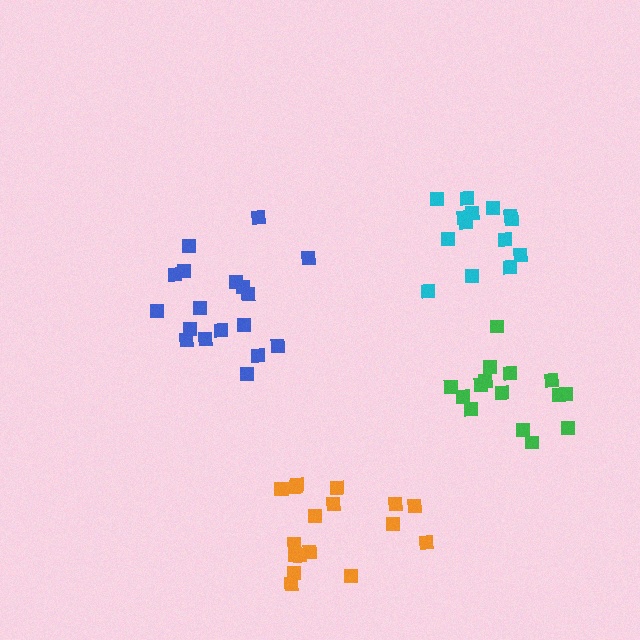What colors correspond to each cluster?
The clusters are colored: blue, green, cyan, orange.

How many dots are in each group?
Group 1: 18 dots, Group 2: 15 dots, Group 3: 14 dots, Group 4: 18 dots (65 total).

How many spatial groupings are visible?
There are 4 spatial groupings.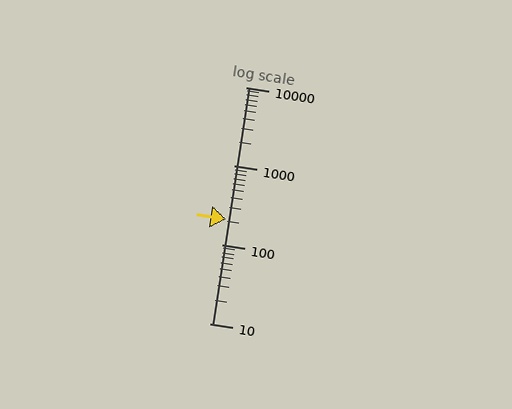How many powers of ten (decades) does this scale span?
The scale spans 3 decades, from 10 to 10000.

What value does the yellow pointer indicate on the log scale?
The pointer indicates approximately 210.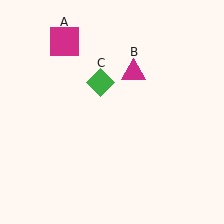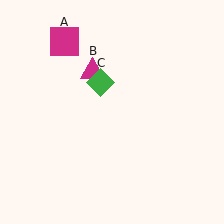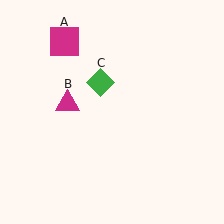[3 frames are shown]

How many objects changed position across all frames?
1 object changed position: magenta triangle (object B).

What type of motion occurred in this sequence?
The magenta triangle (object B) rotated counterclockwise around the center of the scene.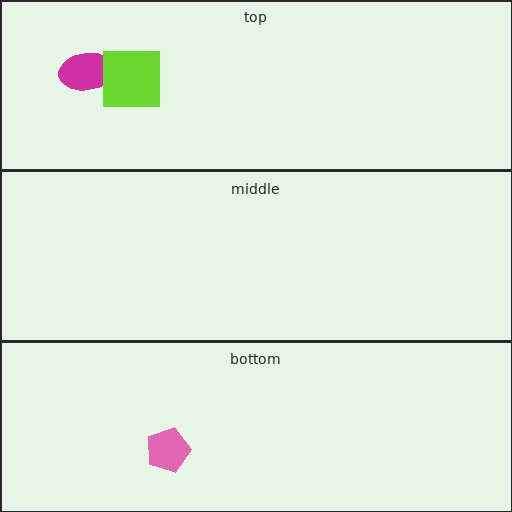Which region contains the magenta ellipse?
The top region.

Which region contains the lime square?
The top region.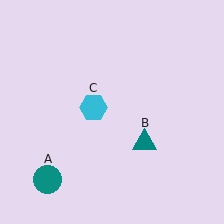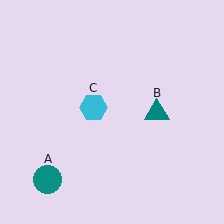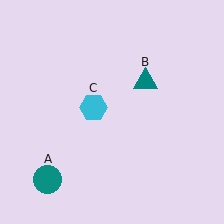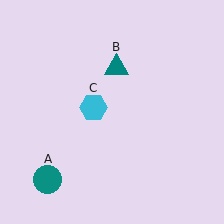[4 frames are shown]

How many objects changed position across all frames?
1 object changed position: teal triangle (object B).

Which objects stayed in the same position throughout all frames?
Teal circle (object A) and cyan hexagon (object C) remained stationary.